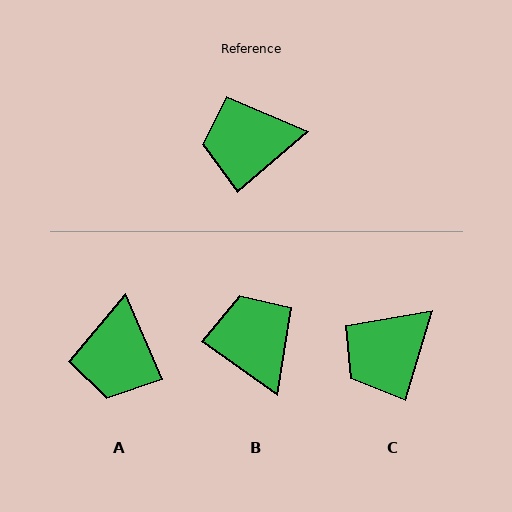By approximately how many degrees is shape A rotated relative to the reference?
Approximately 73 degrees counter-clockwise.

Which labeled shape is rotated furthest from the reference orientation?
B, about 76 degrees away.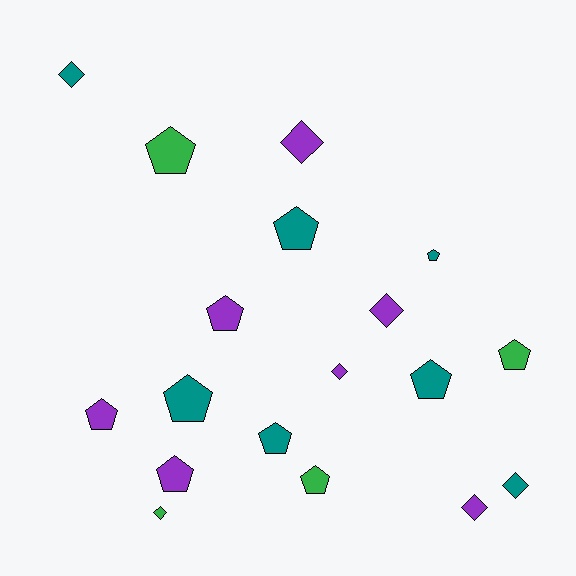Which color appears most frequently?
Purple, with 7 objects.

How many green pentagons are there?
There are 3 green pentagons.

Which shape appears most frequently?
Pentagon, with 11 objects.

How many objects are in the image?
There are 18 objects.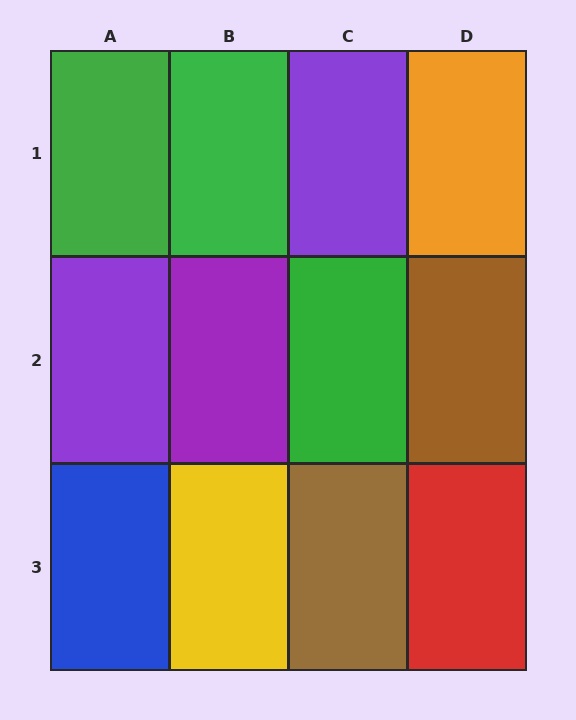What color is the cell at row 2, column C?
Green.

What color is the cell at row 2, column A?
Purple.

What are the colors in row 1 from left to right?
Green, green, purple, orange.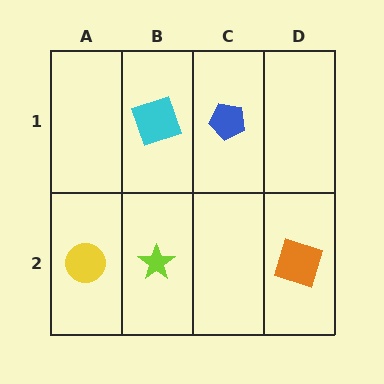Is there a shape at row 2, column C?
No, that cell is empty.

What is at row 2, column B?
A lime star.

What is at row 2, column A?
A yellow circle.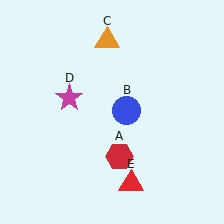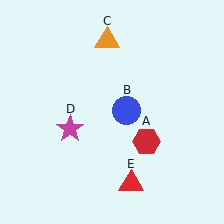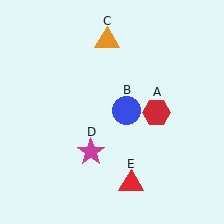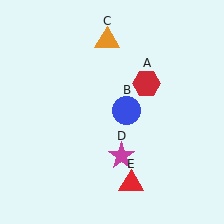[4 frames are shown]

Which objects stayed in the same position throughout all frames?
Blue circle (object B) and orange triangle (object C) and red triangle (object E) remained stationary.